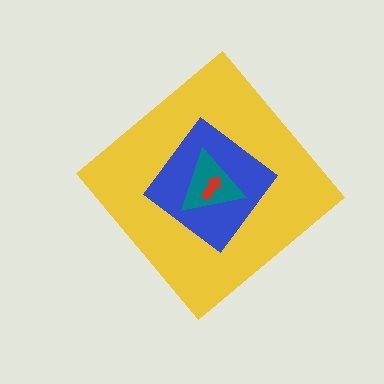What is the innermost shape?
The red arrow.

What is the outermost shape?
The yellow diamond.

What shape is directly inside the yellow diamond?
The blue diamond.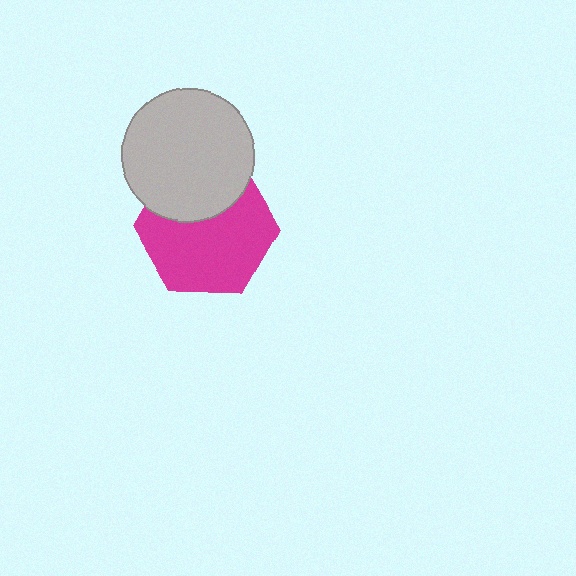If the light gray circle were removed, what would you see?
You would see the complete magenta hexagon.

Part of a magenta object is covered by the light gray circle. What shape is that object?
It is a hexagon.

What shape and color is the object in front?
The object in front is a light gray circle.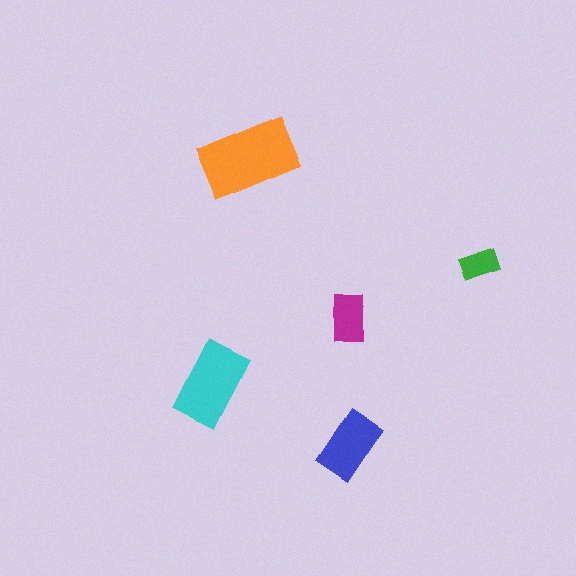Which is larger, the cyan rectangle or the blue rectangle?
The cyan one.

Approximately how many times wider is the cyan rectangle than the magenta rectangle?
About 1.5 times wider.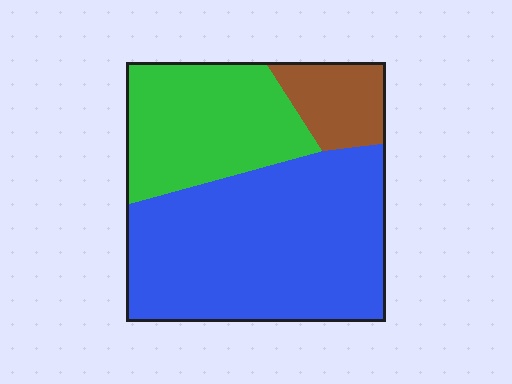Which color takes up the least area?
Brown, at roughly 10%.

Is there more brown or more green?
Green.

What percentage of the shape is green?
Green covers roughly 30% of the shape.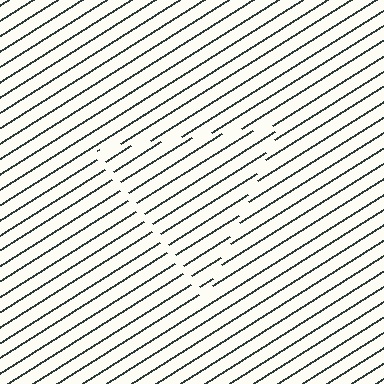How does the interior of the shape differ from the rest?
The interior of the shape contains the same grating, shifted by half a period — the contour is defined by the phase discontinuity where line-ends from the inner and outer gratings abut.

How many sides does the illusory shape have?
3 sides — the line-ends trace a triangle.